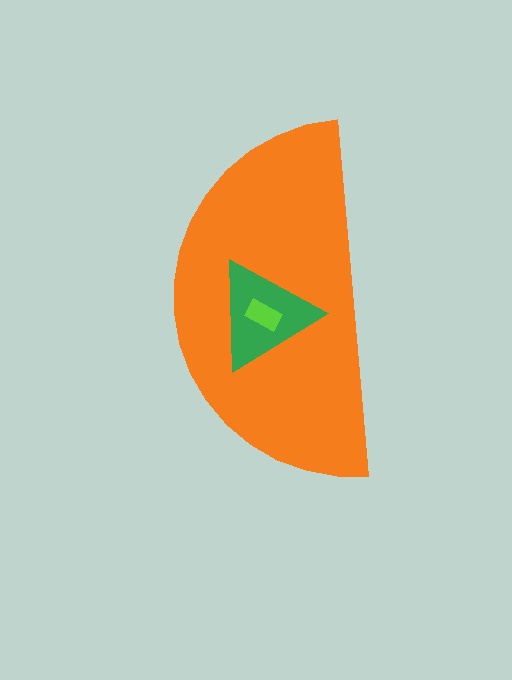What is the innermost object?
The lime rectangle.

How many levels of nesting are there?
3.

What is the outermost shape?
The orange semicircle.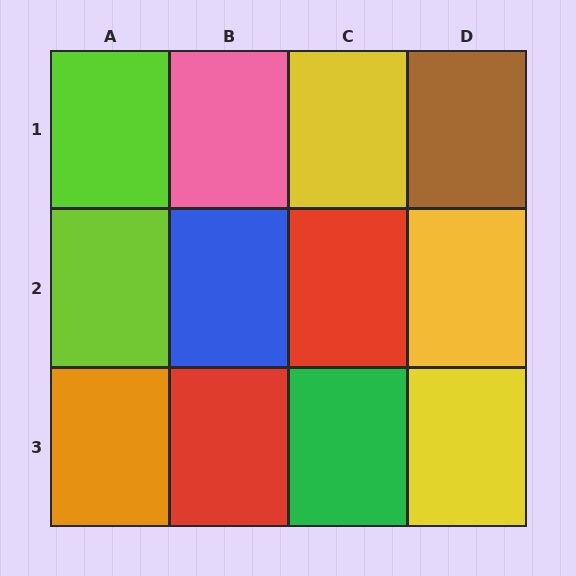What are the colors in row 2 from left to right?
Lime, blue, red, yellow.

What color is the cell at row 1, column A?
Lime.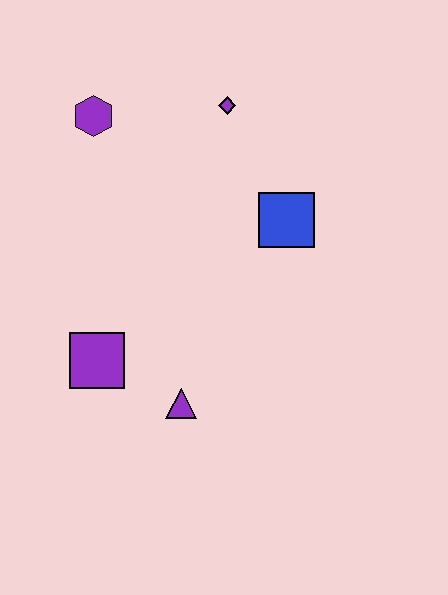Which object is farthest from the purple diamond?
The purple triangle is farthest from the purple diamond.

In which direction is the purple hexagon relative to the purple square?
The purple hexagon is above the purple square.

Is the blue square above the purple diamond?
No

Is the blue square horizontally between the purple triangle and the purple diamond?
No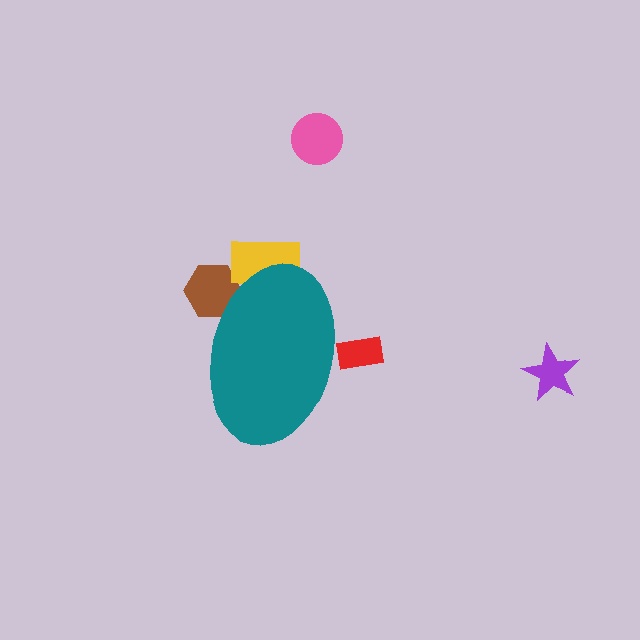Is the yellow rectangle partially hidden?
Yes, the yellow rectangle is partially hidden behind the teal ellipse.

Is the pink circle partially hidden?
No, the pink circle is fully visible.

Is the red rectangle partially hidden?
Yes, the red rectangle is partially hidden behind the teal ellipse.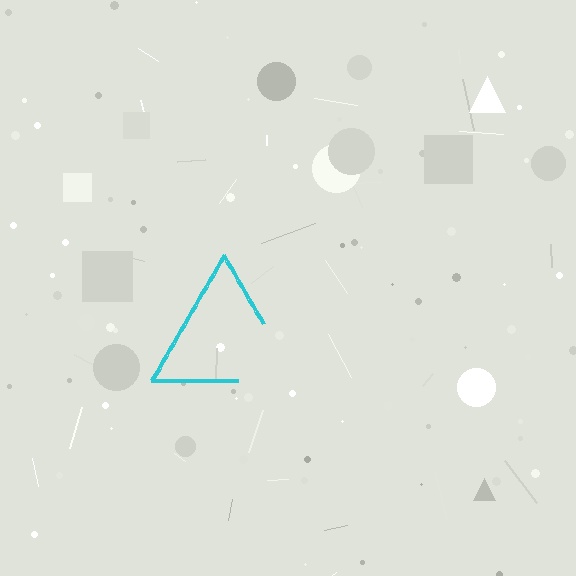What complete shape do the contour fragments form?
The contour fragments form a triangle.